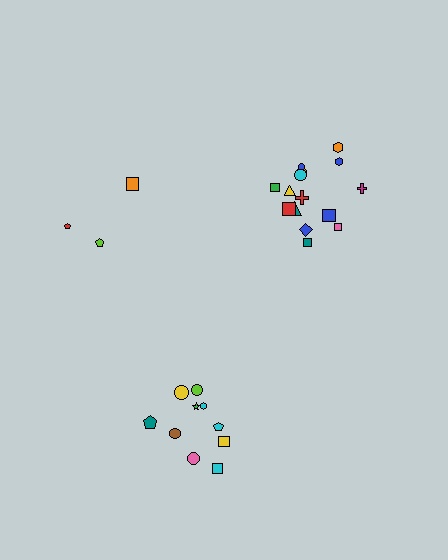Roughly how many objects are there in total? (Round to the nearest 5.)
Roughly 30 objects in total.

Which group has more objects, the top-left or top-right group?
The top-right group.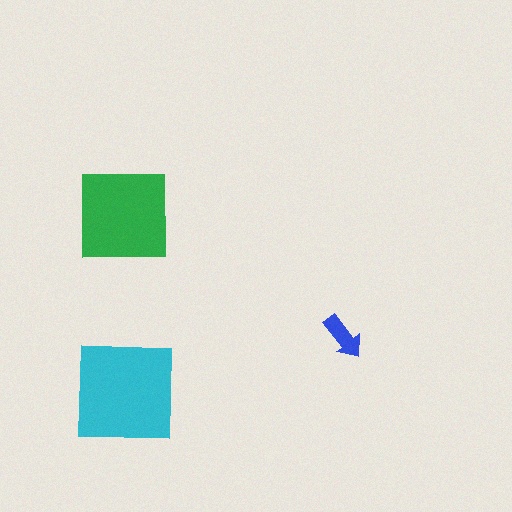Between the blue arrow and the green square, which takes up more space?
The green square.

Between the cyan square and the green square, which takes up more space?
The cyan square.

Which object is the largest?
The cyan square.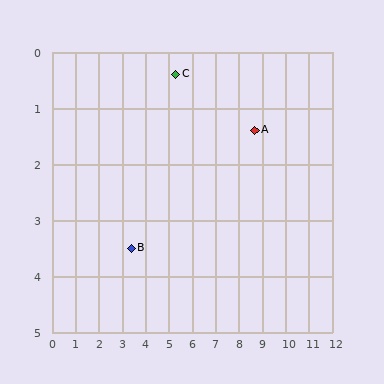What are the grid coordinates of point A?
Point A is at approximately (8.7, 1.4).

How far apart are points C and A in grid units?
Points C and A are about 3.5 grid units apart.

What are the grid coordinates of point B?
Point B is at approximately (3.4, 3.5).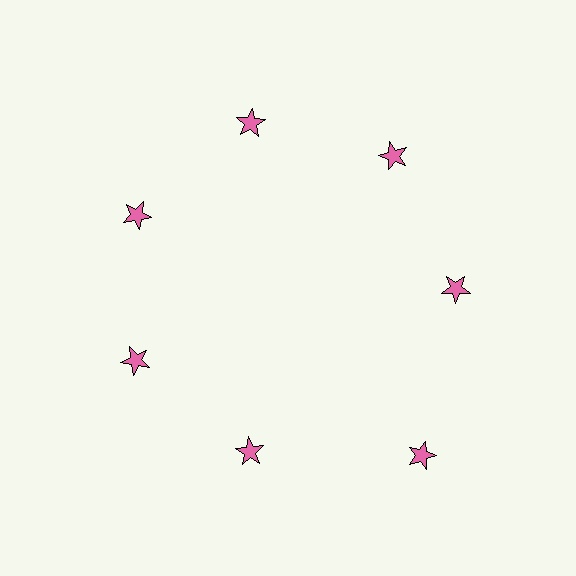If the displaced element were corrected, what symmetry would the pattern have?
It would have 7-fold rotational symmetry — the pattern would map onto itself every 51 degrees.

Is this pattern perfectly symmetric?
No. The 7 pink stars are arranged in a ring, but one element near the 5 o'clock position is pushed outward from the center, breaking the 7-fold rotational symmetry.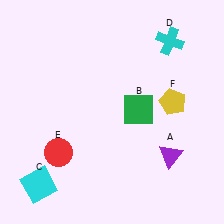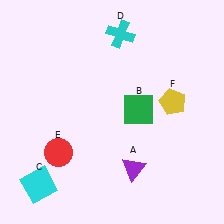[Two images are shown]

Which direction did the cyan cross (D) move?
The cyan cross (D) moved left.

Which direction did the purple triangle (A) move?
The purple triangle (A) moved left.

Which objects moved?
The objects that moved are: the purple triangle (A), the cyan cross (D).